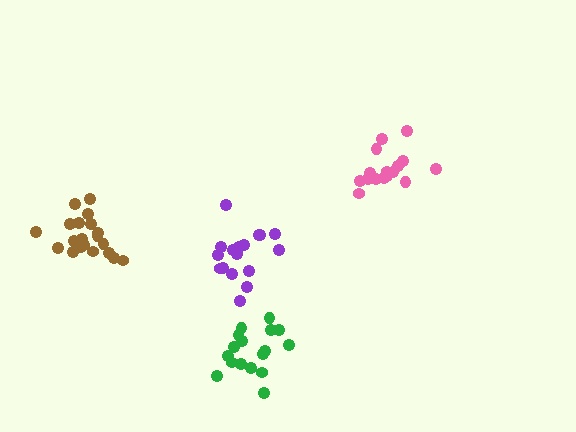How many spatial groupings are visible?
There are 4 spatial groupings.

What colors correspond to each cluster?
The clusters are colored: brown, pink, purple, green.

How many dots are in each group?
Group 1: 20 dots, Group 2: 16 dots, Group 3: 18 dots, Group 4: 17 dots (71 total).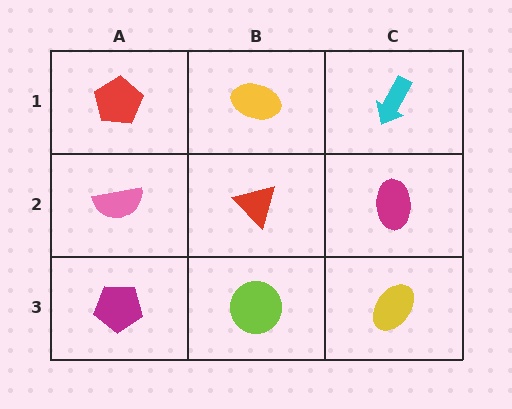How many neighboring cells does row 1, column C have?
2.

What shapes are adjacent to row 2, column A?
A red pentagon (row 1, column A), a magenta pentagon (row 3, column A), a red triangle (row 2, column B).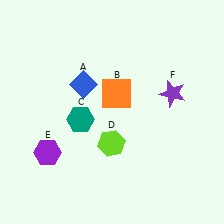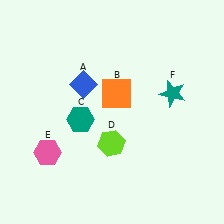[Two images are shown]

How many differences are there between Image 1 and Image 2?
There are 2 differences between the two images.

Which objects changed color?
E changed from purple to pink. F changed from purple to teal.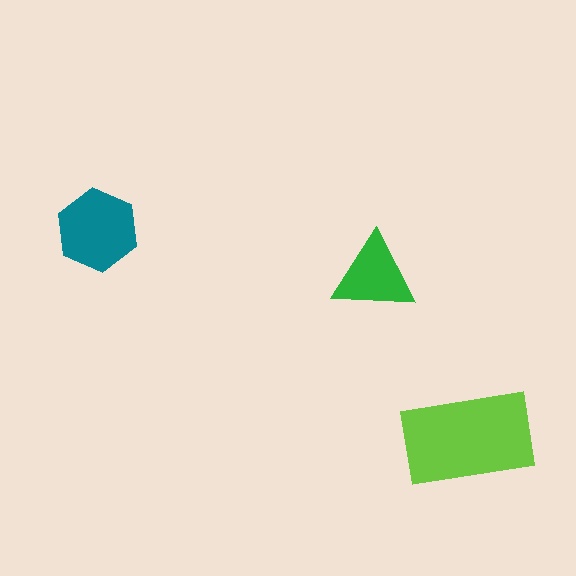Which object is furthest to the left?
The teal hexagon is leftmost.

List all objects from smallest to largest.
The green triangle, the teal hexagon, the lime rectangle.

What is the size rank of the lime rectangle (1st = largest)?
1st.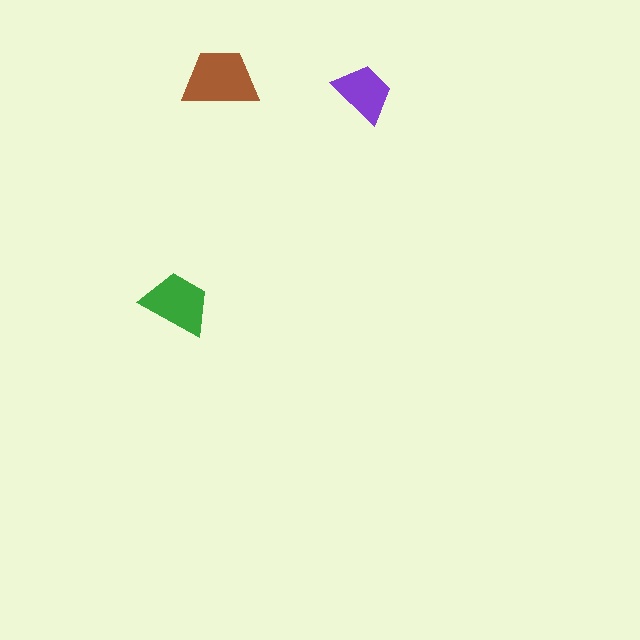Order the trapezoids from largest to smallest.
the brown one, the green one, the purple one.